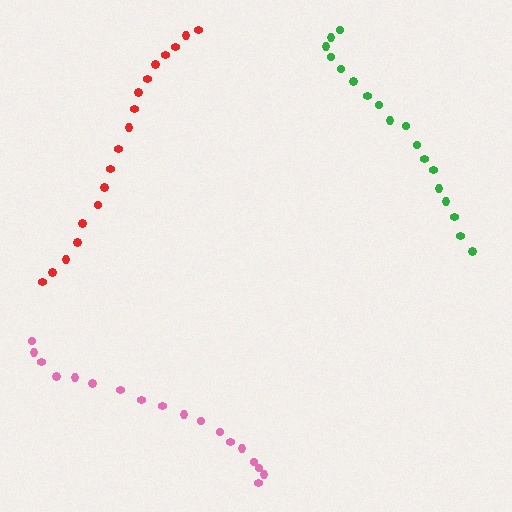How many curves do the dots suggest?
There are 3 distinct paths.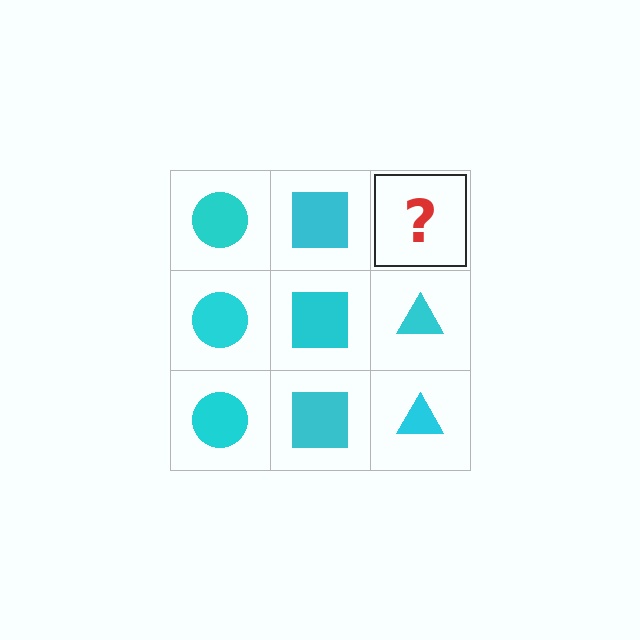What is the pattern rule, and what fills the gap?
The rule is that each column has a consistent shape. The gap should be filled with a cyan triangle.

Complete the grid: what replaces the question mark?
The question mark should be replaced with a cyan triangle.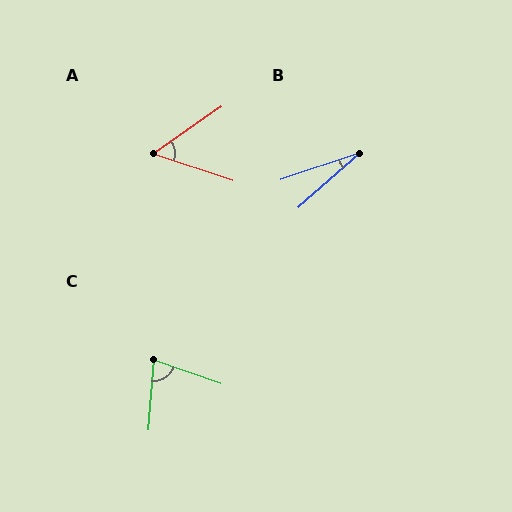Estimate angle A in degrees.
Approximately 54 degrees.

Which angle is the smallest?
B, at approximately 23 degrees.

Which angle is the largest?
C, at approximately 75 degrees.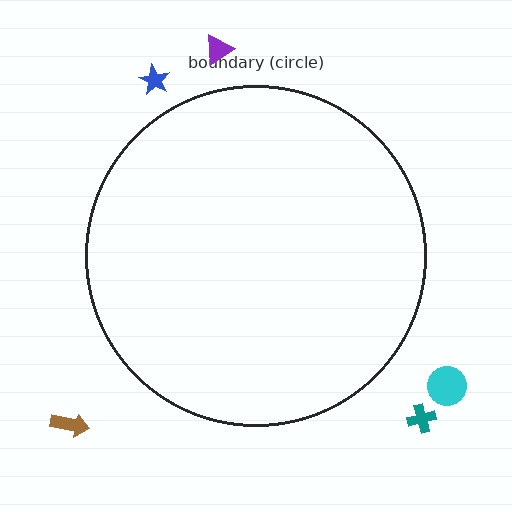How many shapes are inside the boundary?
0 inside, 5 outside.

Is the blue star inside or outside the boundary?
Outside.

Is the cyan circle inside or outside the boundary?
Outside.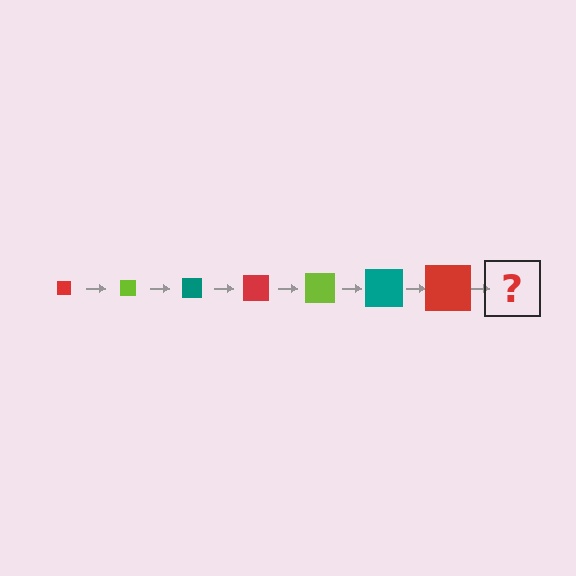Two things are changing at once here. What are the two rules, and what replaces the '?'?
The two rules are that the square grows larger each step and the color cycles through red, lime, and teal. The '?' should be a lime square, larger than the previous one.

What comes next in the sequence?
The next element should be a lime square, larger than the previous one.